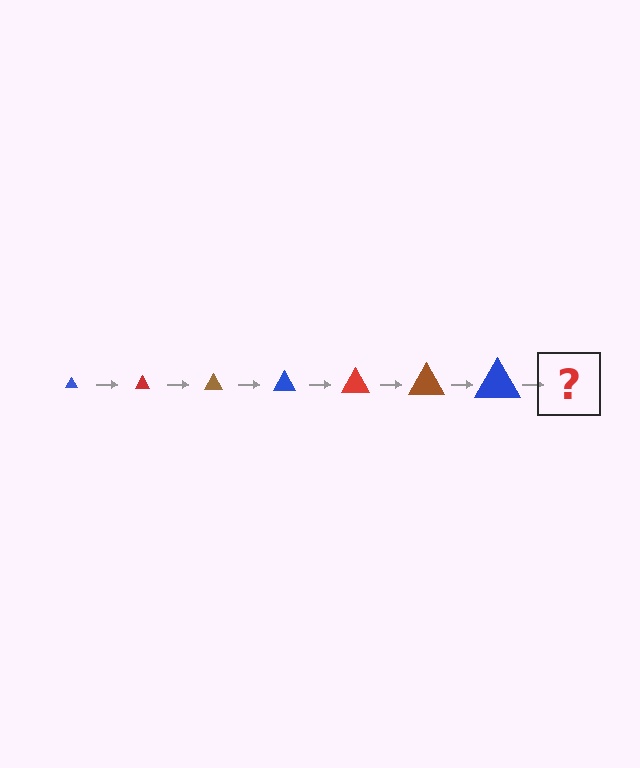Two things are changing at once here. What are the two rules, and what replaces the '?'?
The two rules are that the triangle grows larger each step and the color cycles through blue, red, and brown. The '?' should be a red triangle, larger than the previous one.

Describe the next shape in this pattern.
It should be a red triangle, larger than the previous one.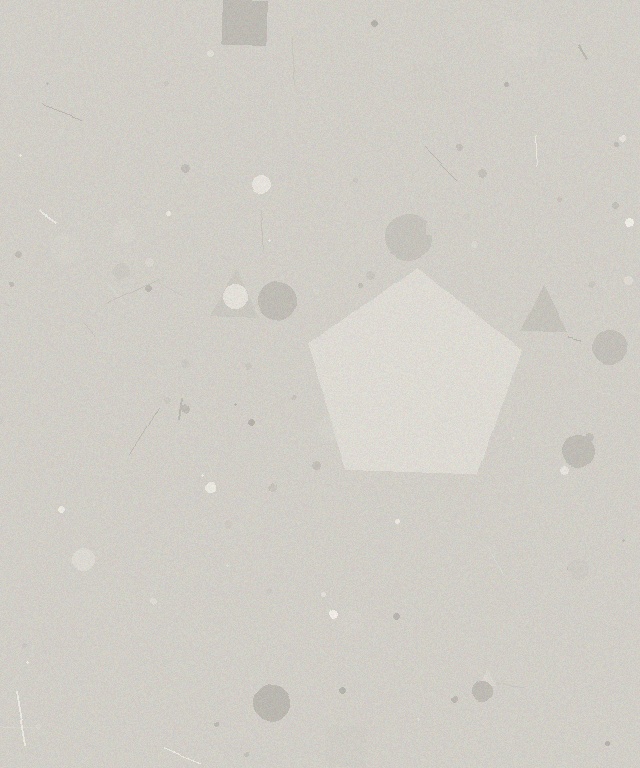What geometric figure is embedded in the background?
A pentagon is embedded in the background.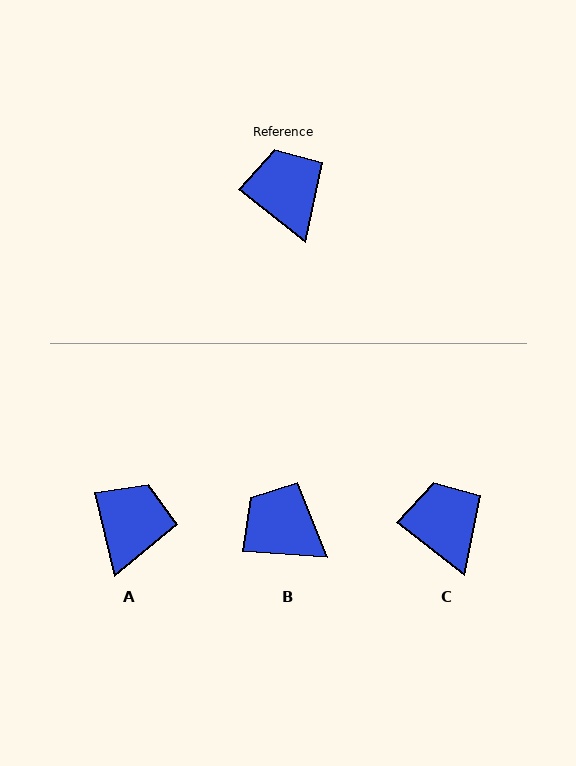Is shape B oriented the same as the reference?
No, it is off by about 34 degrees.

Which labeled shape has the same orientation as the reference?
C.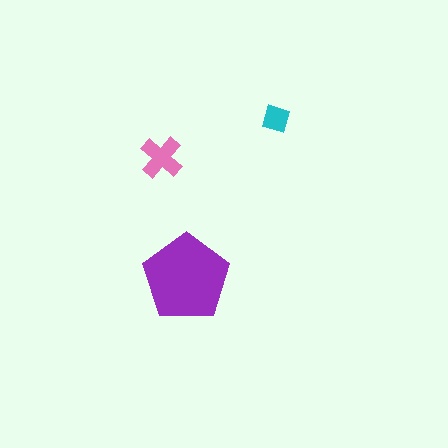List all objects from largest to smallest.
The purple pentagon, the pink cross, the cyan diamond.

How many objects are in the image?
There are 3 objects in the image.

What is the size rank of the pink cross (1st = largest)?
2nd.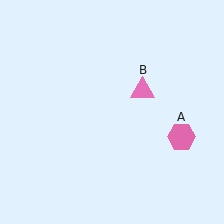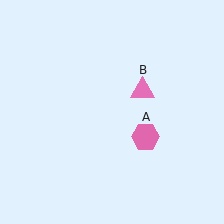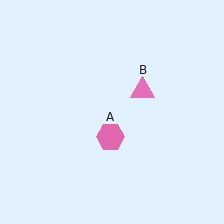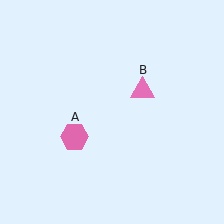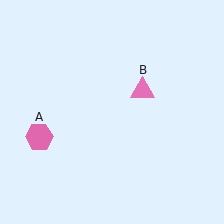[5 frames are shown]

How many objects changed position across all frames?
1 object changed position: pink hexagon (object A).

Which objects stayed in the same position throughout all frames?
Pink triangle (object B) remained stationary.